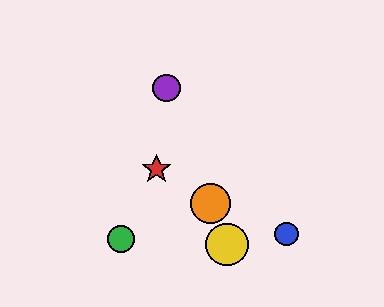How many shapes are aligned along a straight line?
3 shapes (the yellow circle, the purple circle, the orange circle) are aligned along a straight line.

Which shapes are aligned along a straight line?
The yellow circle, the purple circle, the orange circle are aligned along a straight line.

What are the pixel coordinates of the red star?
The red star is at (157, 169).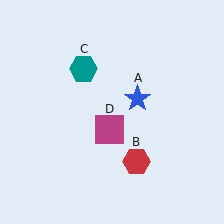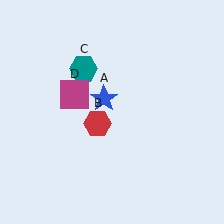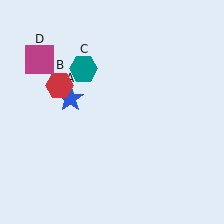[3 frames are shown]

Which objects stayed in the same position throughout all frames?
Teal hexagon (object C) remained stationary.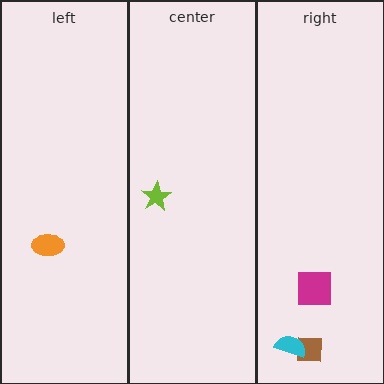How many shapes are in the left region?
1.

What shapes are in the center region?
The lime star.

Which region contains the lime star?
The center region.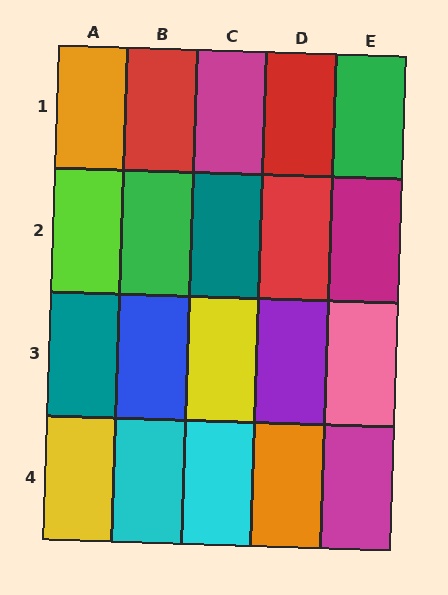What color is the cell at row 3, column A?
Teal.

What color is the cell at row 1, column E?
Green.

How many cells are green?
2 cells are green.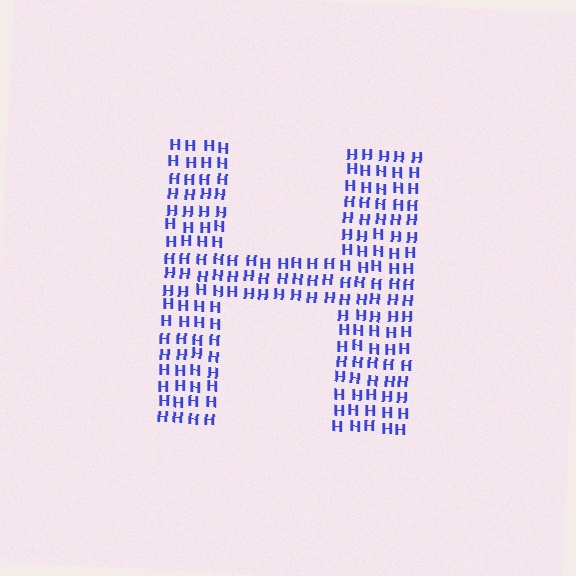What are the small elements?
The small elements are letter H's.